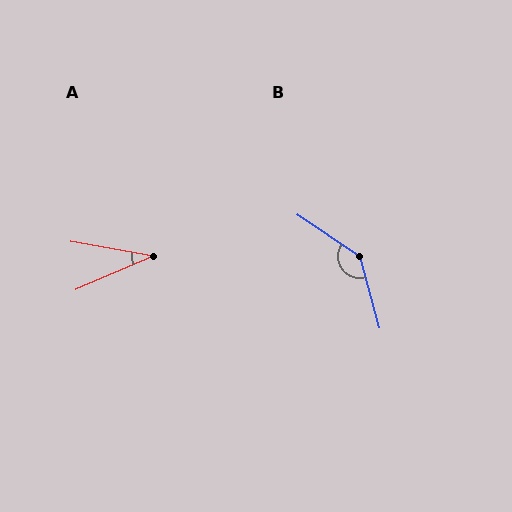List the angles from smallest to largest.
A (33°), B (139°).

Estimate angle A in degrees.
Approximately 33 degrees.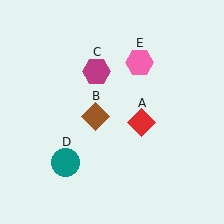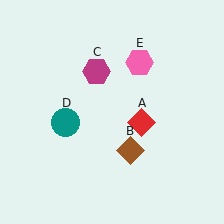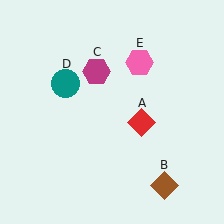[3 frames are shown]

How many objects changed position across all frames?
2 objects changed position: brown diamond (object B), teal circle (object D).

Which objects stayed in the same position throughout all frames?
Red diamond (object A) and magenta hexagon (object C) and pink hexagon (object E) remained stationary.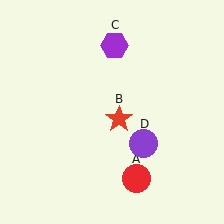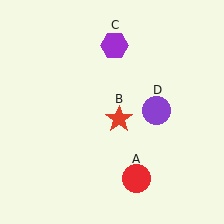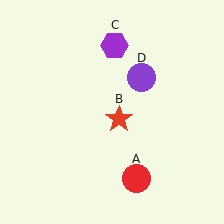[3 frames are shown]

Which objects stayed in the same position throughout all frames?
Red circle (object A) and red star (object B) and purple hexagon (object C) remained stationary.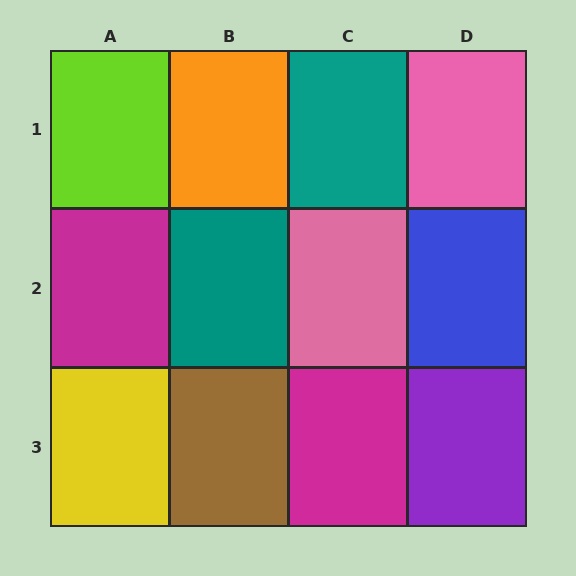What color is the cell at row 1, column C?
Teal.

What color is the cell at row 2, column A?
Magenta.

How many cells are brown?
1 cell is brown.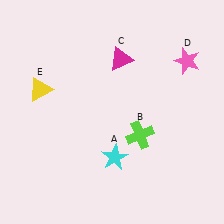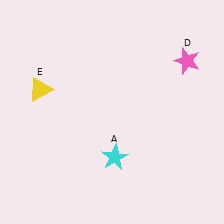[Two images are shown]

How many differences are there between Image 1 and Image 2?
There are 2 differences between the two images.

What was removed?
The magenta triangle (C), the lime cross (B) were removed in Image 2.